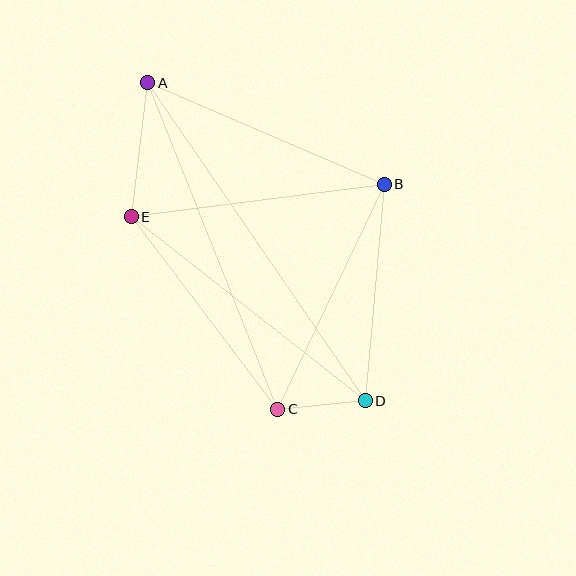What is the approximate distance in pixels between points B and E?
The distance between B and E is approximately 255 pixels.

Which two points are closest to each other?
Points C and D are closest to each other.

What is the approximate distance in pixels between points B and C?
The distance between B and C is approximately 249 pixels.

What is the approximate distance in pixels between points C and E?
The distance between C and E is approximately 242 pixels.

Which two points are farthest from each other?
Points A and D are farthest from each other.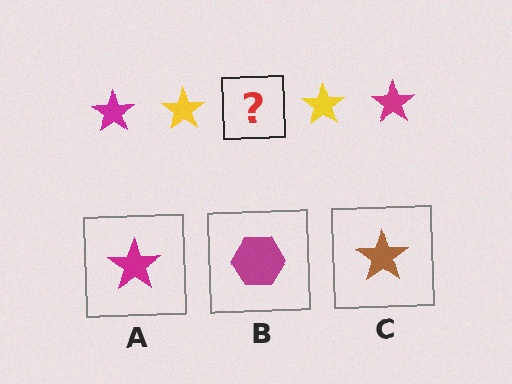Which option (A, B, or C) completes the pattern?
A.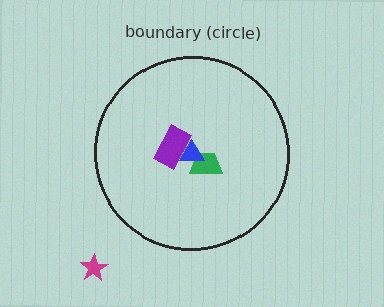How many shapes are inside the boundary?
3 inside, 1 outside.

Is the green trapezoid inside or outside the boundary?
Inside.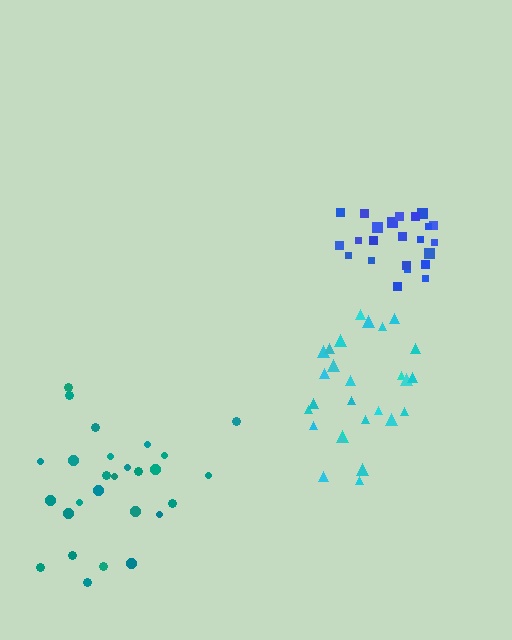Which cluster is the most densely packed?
Blue.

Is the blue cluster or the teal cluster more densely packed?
Blue.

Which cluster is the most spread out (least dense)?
Teal.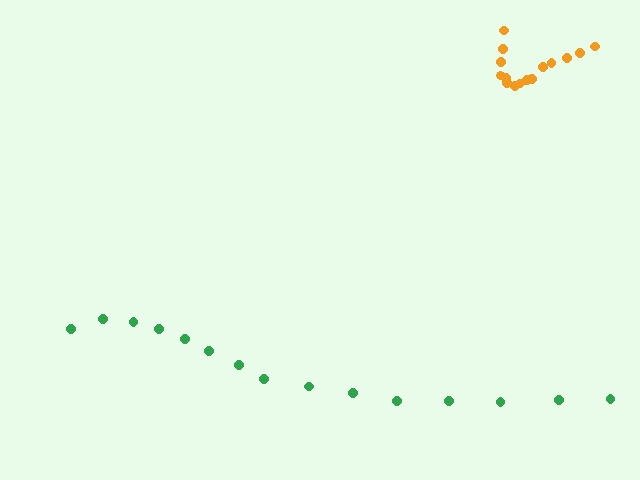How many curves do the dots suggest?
There are 2 distinct paths.